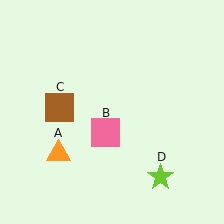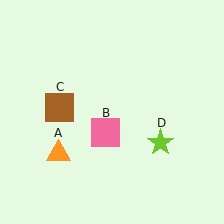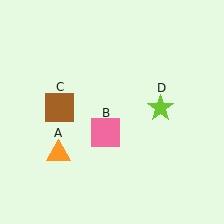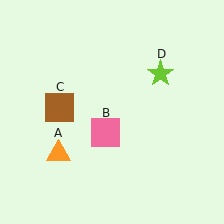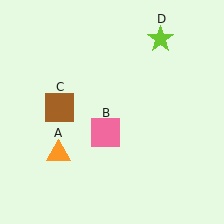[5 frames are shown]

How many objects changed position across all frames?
1 object changed position: lime star (object D).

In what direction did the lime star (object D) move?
The lime star (object D) moved up.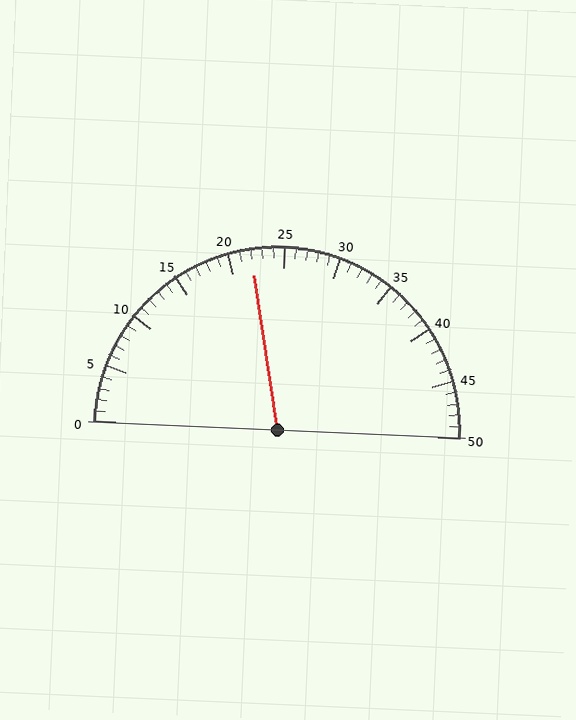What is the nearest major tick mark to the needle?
The nearest major tick mark is 20.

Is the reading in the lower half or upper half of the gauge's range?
The reading is in the lower half of the range (0 to 50).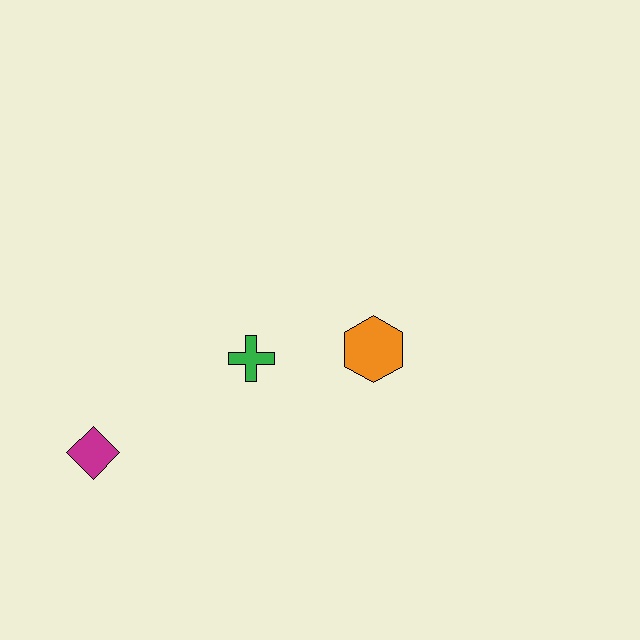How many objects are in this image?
There are 3 objects.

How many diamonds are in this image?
There is 1 diamond.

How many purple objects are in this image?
There are no purple objects.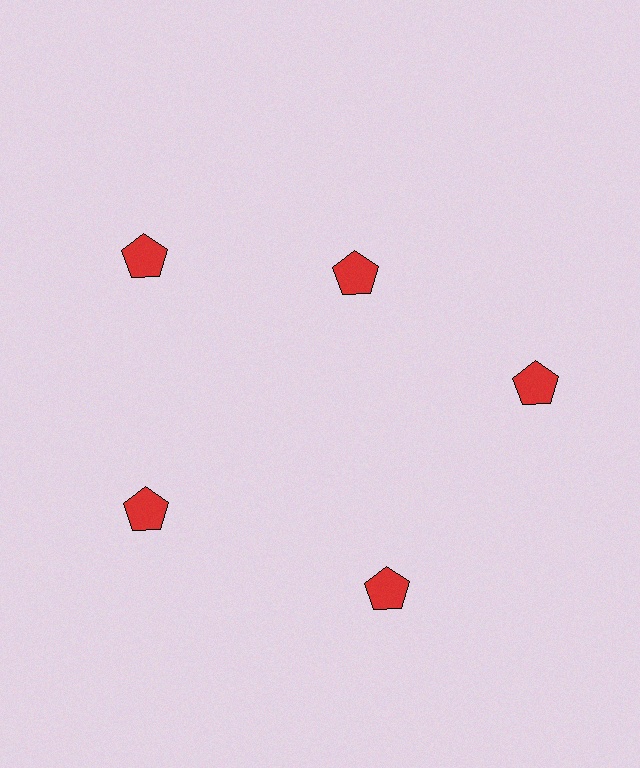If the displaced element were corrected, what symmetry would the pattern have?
It would have 5-fold rotational symmetry — the pattern would map onto itself every 72 degrees.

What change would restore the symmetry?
The symmetry would be restored by moving it outward, back onto the ring so that all 5 pentagons sit at equal angles and equal distance from the center.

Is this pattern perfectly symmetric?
No. The 5 red pentagons are arranged in a ring, but one element near the 1 o'clock position is pulled inward toward the center, breaking the 5-fold rotational symmetry.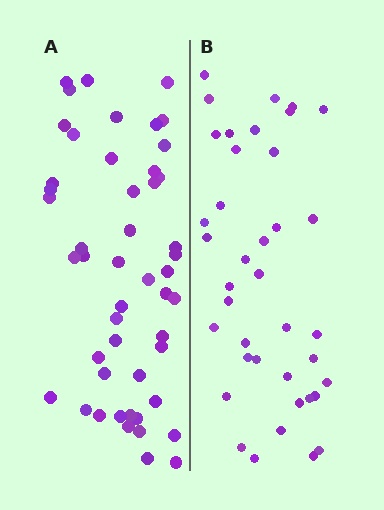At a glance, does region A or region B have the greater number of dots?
Region A (the left region) has more dots.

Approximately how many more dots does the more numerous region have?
Region A has roughly 10 or so more dots than region B.